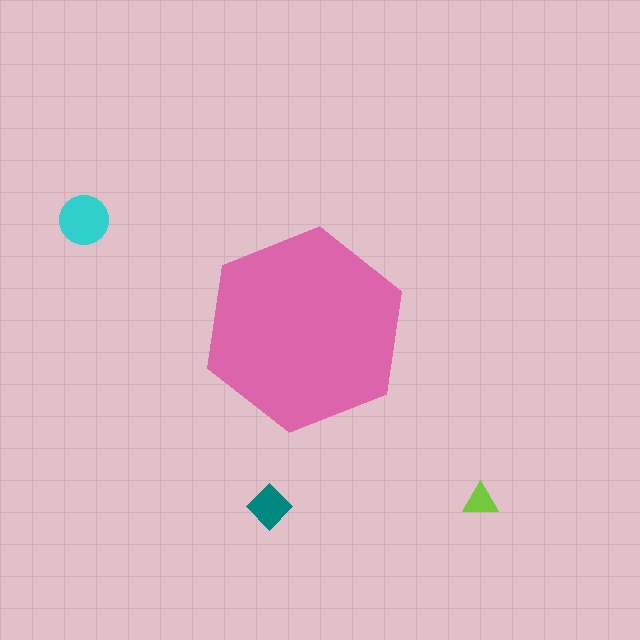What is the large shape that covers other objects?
A pink hexagon.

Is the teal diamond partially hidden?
No, the teal diamond is fully visible.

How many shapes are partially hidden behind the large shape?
0 shapes are partially hidden.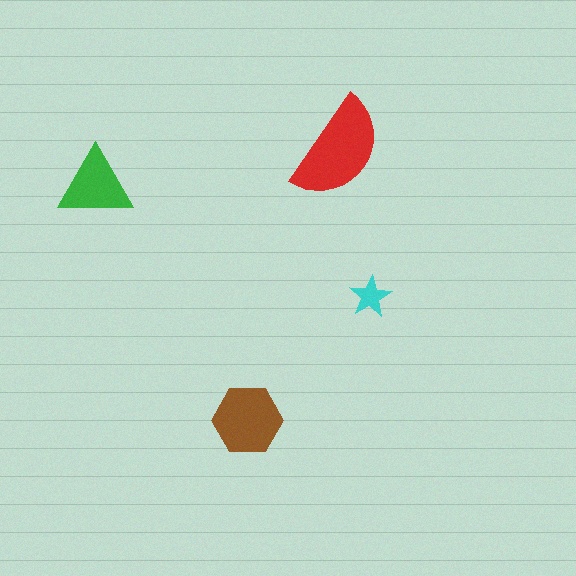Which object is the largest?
The red semicircle.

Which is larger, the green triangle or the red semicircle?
The red semicircle.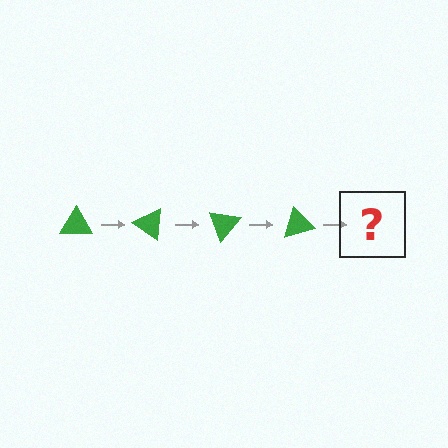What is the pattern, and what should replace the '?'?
The pattern is that the triangle rotates 35 degrees each step. The '?' should be a green triangle rotated 140 degrees.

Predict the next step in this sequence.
The next step is a green triangle rotated 140 degrees.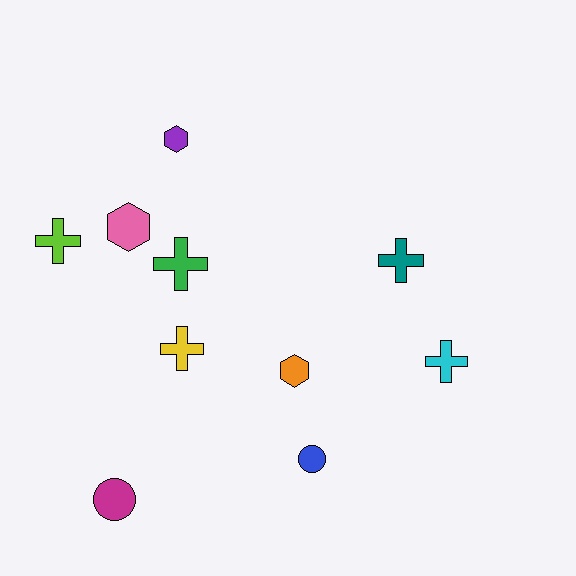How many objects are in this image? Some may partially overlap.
There are 10 objects.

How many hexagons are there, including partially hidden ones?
There are 3 hexagons.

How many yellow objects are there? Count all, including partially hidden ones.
There is 1 yellow object.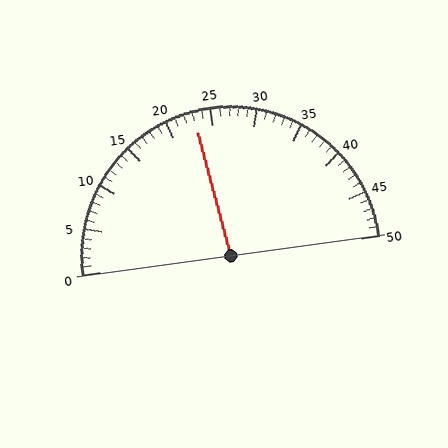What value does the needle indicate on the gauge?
The needle indicates approximately 23.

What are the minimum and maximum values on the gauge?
The gauge ranges from 0 to 50.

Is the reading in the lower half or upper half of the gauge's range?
The reading is in the lower half of the range (0 to 50).